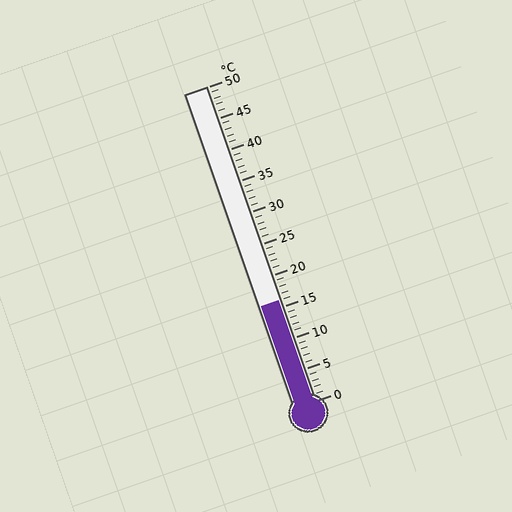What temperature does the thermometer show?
The thermometer shows approximately 16°C.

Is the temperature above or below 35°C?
The temperature is below 35°C.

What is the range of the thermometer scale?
The thermometer scale ranges from 0°C to 50°C.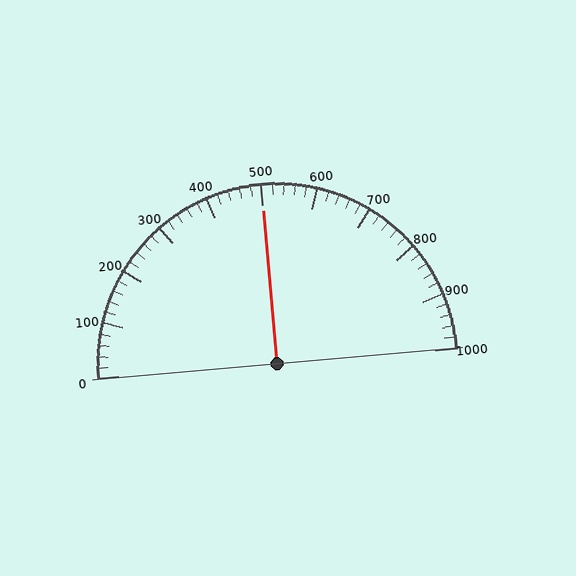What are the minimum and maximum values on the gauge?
The gauge ranges from 0 to 1000.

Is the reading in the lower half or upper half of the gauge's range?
The reading is in the upper half of the range (0 to 1000).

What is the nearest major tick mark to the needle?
The nearest major tick mark is 500.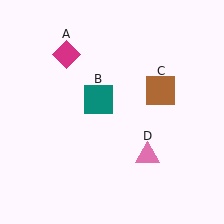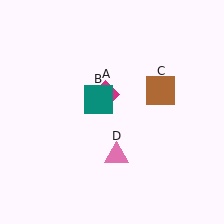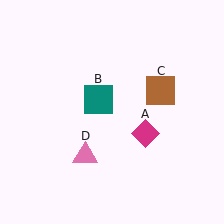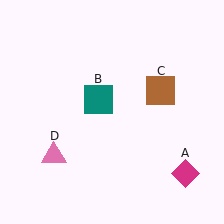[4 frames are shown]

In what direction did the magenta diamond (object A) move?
The magenta diamond (object A) moved down and to the right.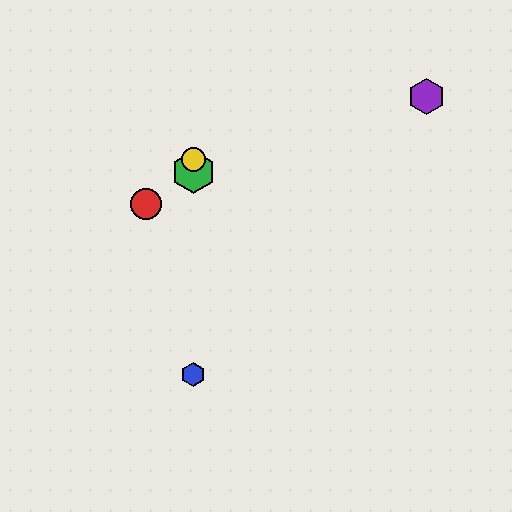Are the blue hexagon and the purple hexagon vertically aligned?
No, the blue hexagon is at x≈193 and the purple hexagon is at x≈427.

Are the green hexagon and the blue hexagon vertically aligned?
Yes, both are at x≈193.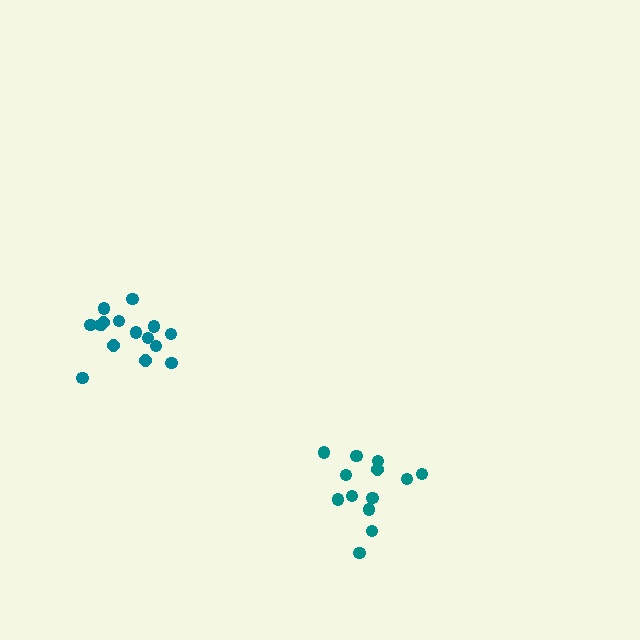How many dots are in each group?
Group 1: 13 dots, Group 2: 16 dots (29 total).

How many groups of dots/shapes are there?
There are 2 groups.